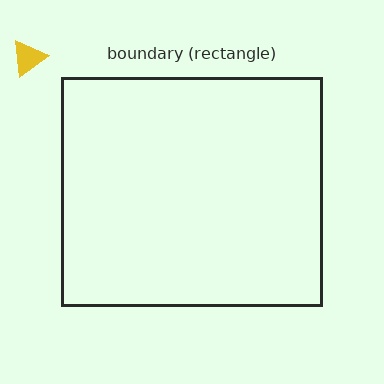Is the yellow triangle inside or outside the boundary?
Outside.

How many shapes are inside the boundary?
0 inside, 1 outside.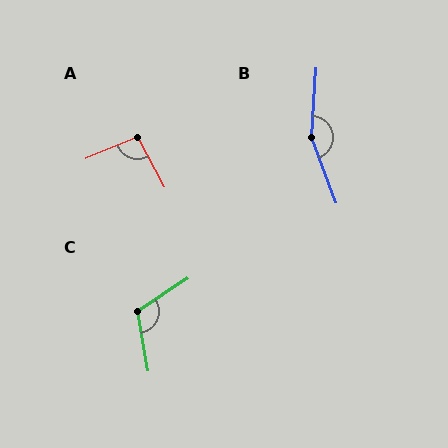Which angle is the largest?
B, at approximately 156 degrees.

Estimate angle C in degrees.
Approximately 114 degrees.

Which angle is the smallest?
A, at approximately 95 degrees.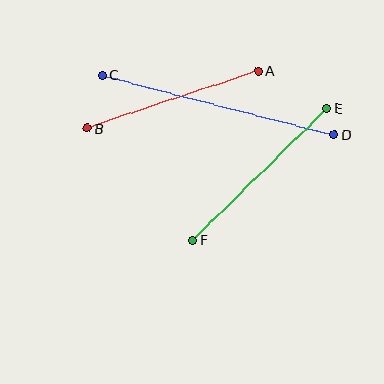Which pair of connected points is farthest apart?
Points C and D are farthest apart.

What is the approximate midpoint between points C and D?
The midpoint is at approximately (218, 105) pixels.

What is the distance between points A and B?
The distance is approximately 180 pixels.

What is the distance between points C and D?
The distance is approximately 240 pixels.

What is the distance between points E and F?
The distance is approximately 188 pixels.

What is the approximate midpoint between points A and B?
The midpoint is at approximately (173, 100) pixels.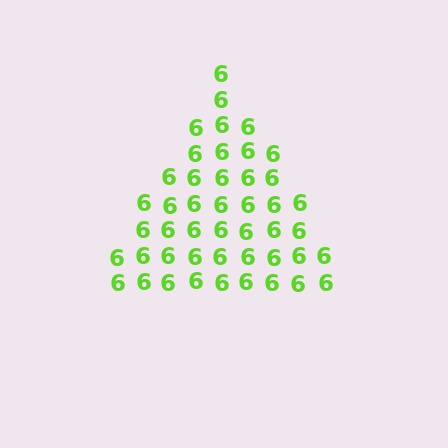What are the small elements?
The small elements are digit 6's.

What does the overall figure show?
The overall figure shows a triangle.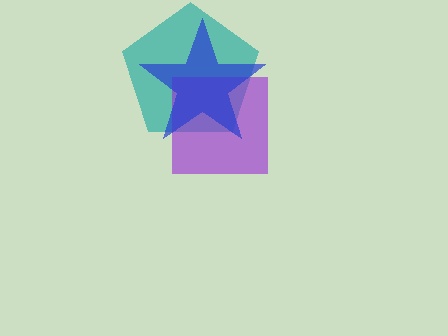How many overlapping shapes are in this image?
There are 3 overlapping shapes in the image.